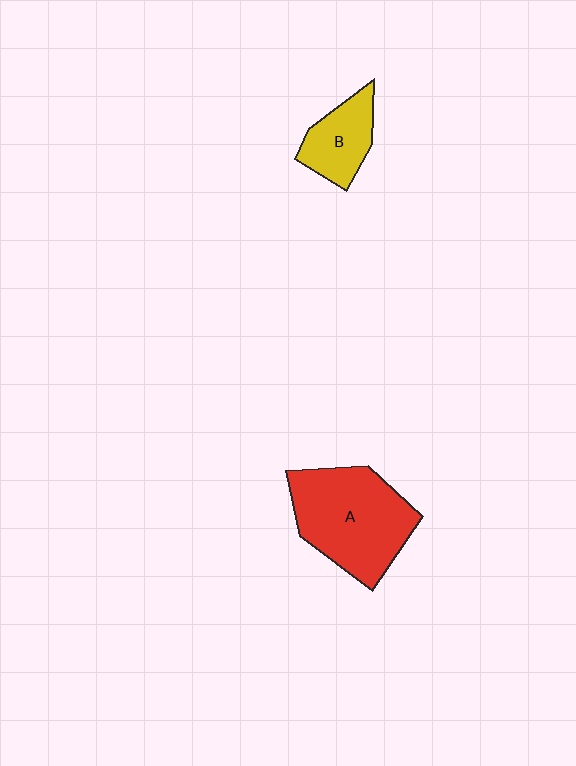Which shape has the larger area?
Shape A (red).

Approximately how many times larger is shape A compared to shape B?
Approximately 2.2 times.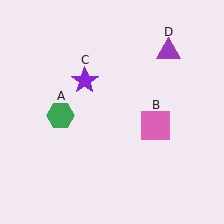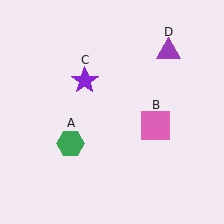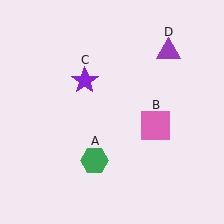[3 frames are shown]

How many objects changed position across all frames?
1 object changed position: green hexagon (object A).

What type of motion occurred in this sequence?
The green hexagon (object A) rotated counterclockwise around the center of the scene.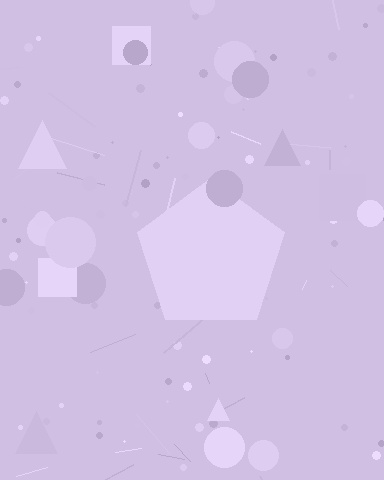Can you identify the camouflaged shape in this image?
The camouflaged shape is a pentagon.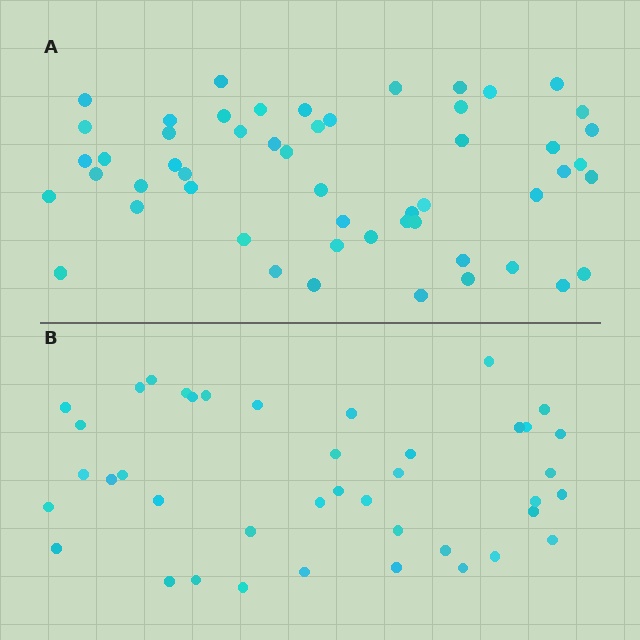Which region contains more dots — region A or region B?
Region A (the top region) has more dots.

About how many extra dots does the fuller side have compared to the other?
Region A has roughly 12 or so more dots than region B.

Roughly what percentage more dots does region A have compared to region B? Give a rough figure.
About 30% more.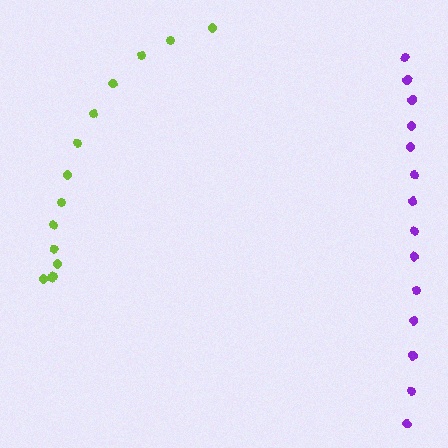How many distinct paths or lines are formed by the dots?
There are 2 distinct paths.